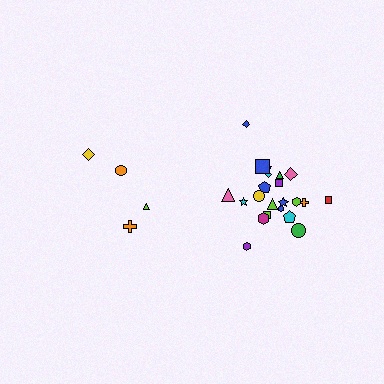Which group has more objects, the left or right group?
The right group.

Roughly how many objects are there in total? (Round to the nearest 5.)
Roughly 25 objects in total.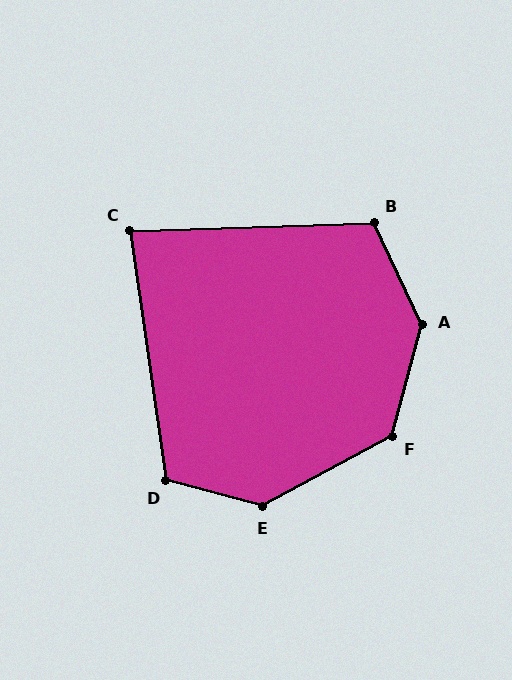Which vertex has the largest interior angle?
A, at approximately 140 degrees.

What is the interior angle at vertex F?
Approximately 134 degrees (obtuse).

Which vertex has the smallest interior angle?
C, at approximately 84 degrees.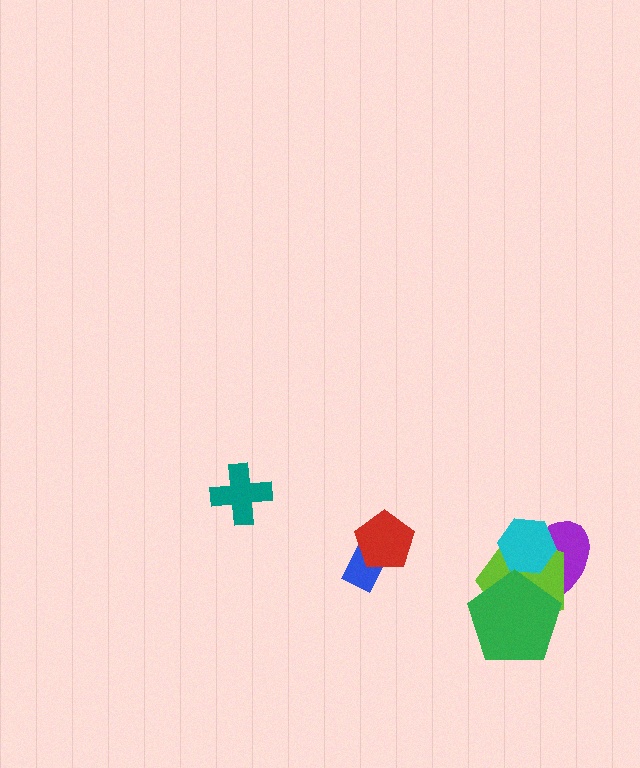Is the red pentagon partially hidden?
No, no other shape covers it.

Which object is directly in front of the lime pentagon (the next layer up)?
The cyan hexagon is directly in front of the lime pentagon.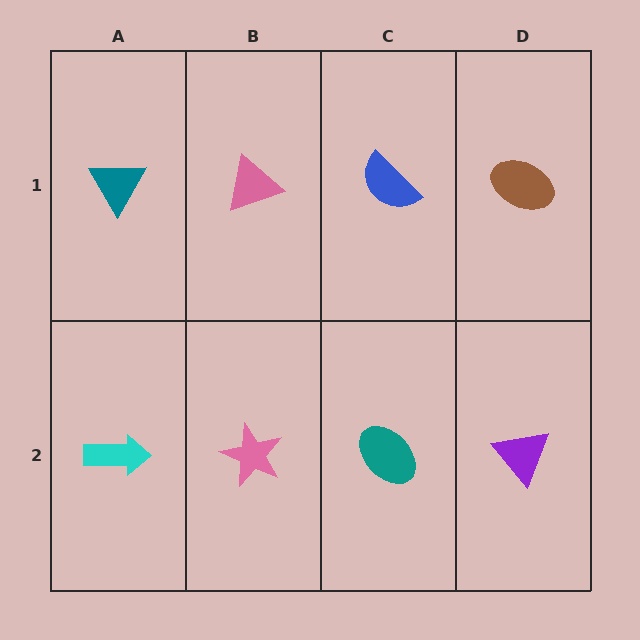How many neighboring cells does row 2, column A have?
2.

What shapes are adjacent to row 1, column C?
A teal ellipse (row 2, column C), a pink triangle (row 1, column B), a brown ellipse (row 1, column D).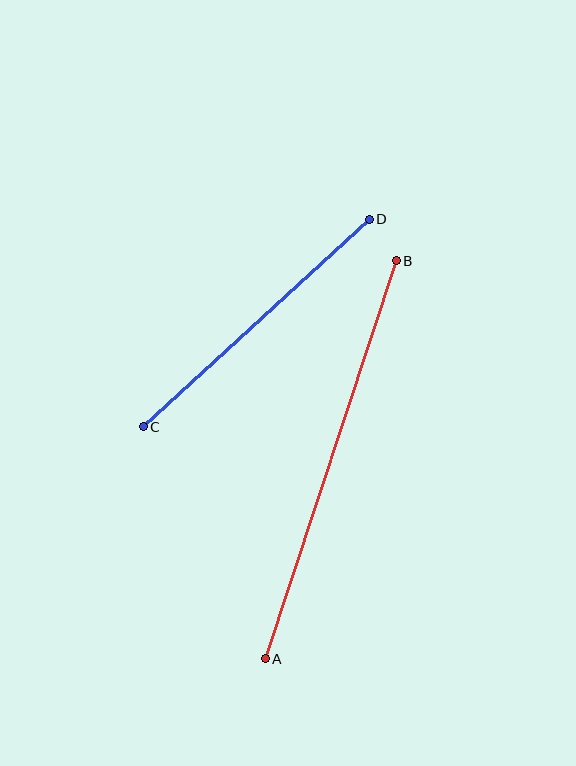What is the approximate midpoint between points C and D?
The midpoint is at approximately (256, 323) pixels.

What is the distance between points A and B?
The distance is approximately 419 pixels.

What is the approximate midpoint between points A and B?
The midpoint is at approximately (331, 460) pixels.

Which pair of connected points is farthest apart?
Points A and B are farthest apart.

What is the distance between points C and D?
The distance is approximately 307 pixels.